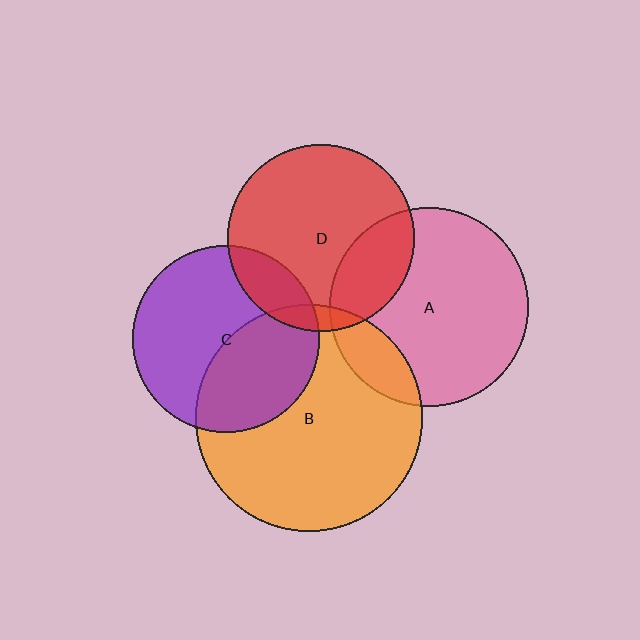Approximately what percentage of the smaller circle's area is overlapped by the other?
Approximately 5%.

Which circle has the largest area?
Circle B (orange).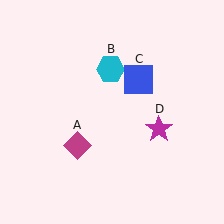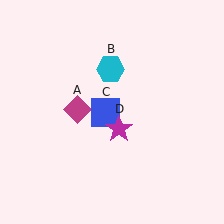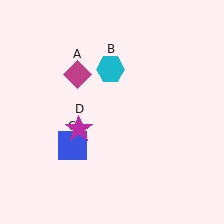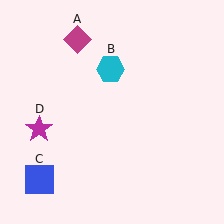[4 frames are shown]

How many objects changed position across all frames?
3 objects changed position: magenta diamond (object A), blue square (object C), magenta star (object D).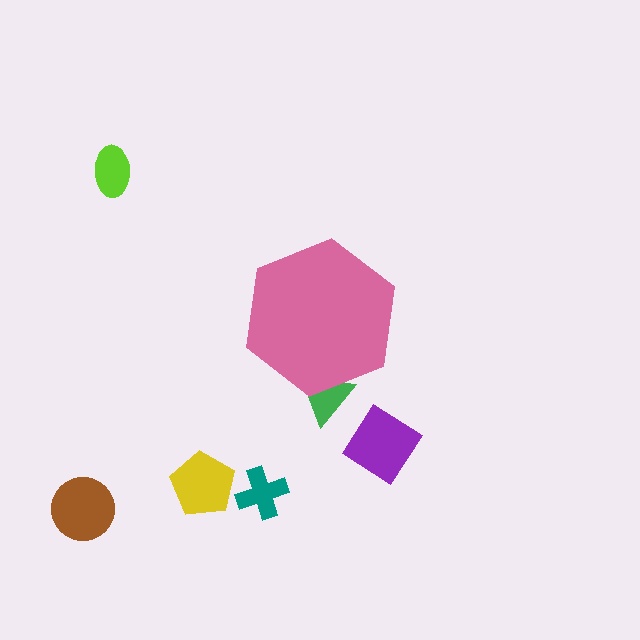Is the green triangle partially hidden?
Yes, the green triangle is partially hidden behind the pink hexagon.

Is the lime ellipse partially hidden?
No, the lime ellipse is fully visible.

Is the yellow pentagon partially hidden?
No, the yellow pentagon is fully visible.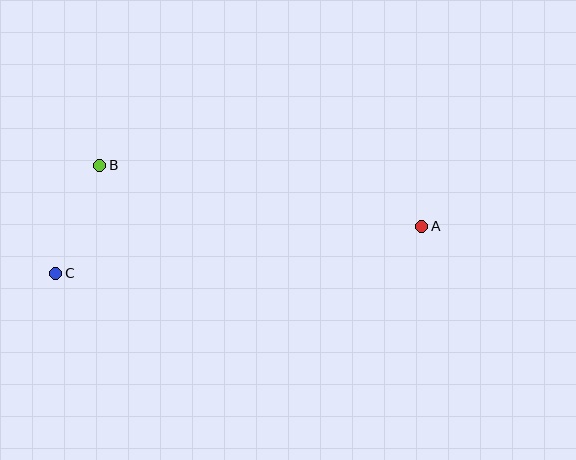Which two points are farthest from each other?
Points A and C are farthest from each other.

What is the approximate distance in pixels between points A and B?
The distance between A and B is approximately 328 pixels.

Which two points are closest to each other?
Points B and C are closest to each other.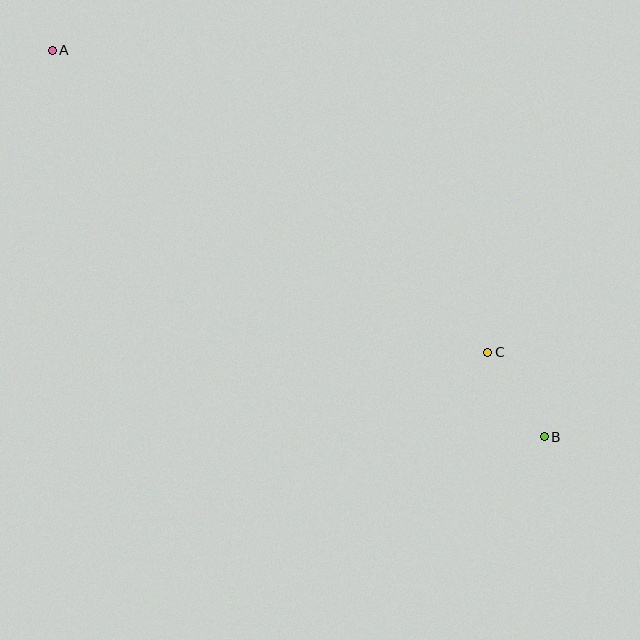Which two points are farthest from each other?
Points A and B are farthest from each other.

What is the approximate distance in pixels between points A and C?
The distance between A and C is approximately 530 pixels.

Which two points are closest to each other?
Points B and C are closest to each other.